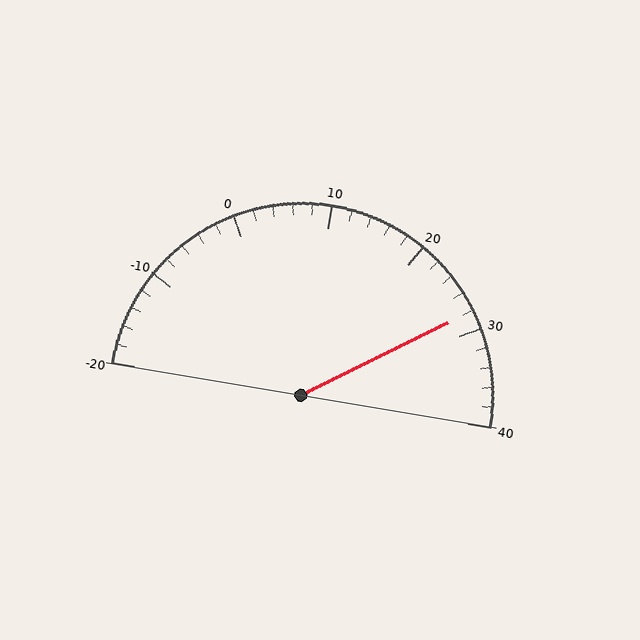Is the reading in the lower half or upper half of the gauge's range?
The reading is in the upper half of the range (-20 to 40).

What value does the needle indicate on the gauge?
The needle indicates approximately 28.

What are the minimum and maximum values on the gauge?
The gauge ranges from -20 to 40.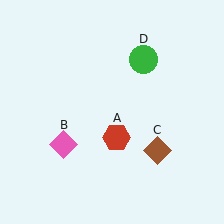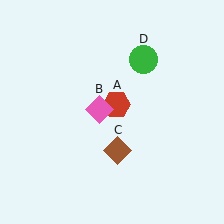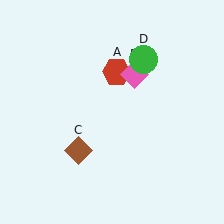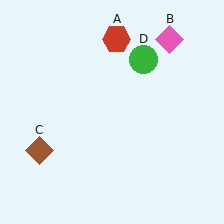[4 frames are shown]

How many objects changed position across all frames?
3 objects changed position: red hexagon (object A), pink diamond (object B), brown diamond (object C).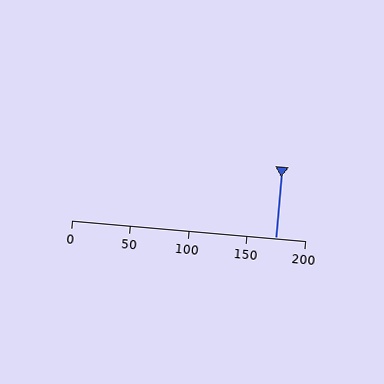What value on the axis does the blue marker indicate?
The marker indicates approximately 175.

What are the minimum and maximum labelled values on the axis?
The axis runs from 0 to 200.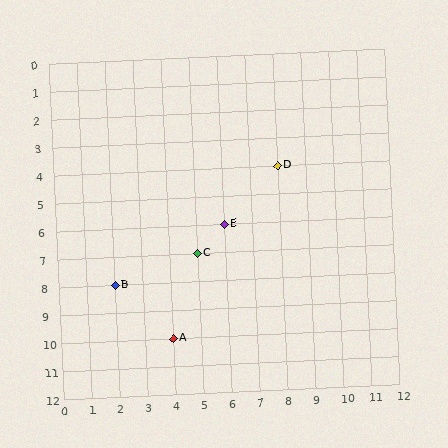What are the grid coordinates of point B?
Point B is at grid coordinates (2, 8).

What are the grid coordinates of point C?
Point C is at grid coordinates (5, 7).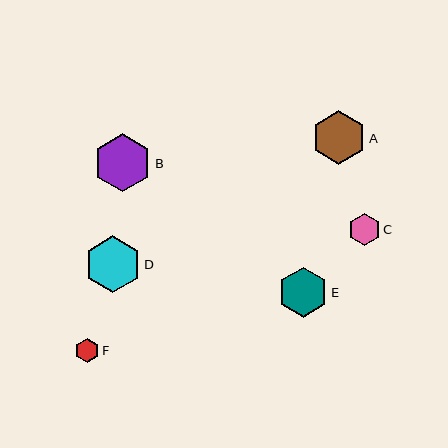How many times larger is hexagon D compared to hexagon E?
Hexagon D is approximately 1.1 times the size of hexagon E.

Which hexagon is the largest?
Hexagon B is the largest with a size of approximately 58 pixels.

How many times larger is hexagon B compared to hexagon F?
Hexagon B is approximately 2.4 times the size of hexagon F.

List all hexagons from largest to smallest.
From largest to smallest: B, D, A, E, C, F.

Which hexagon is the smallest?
Hexagon F is the smallest with a size of approximately 24 pixels.